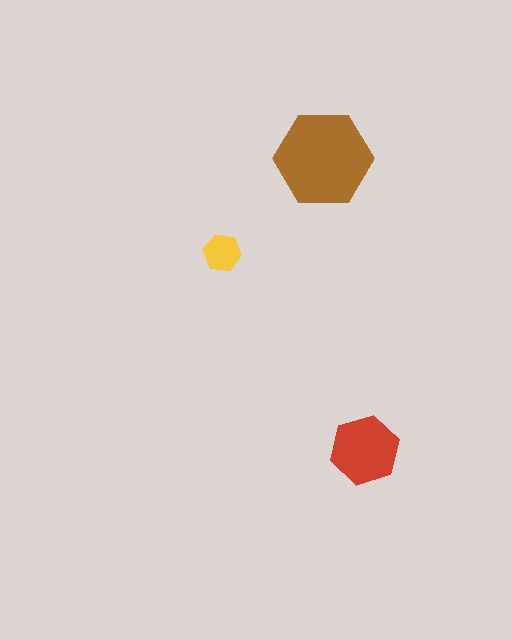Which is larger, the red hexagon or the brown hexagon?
The brown one.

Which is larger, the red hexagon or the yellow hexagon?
The red one.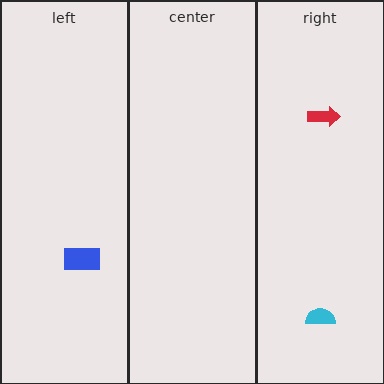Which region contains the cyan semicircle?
The right region.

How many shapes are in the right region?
2.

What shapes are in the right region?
The cyan semicircle, the red arrow.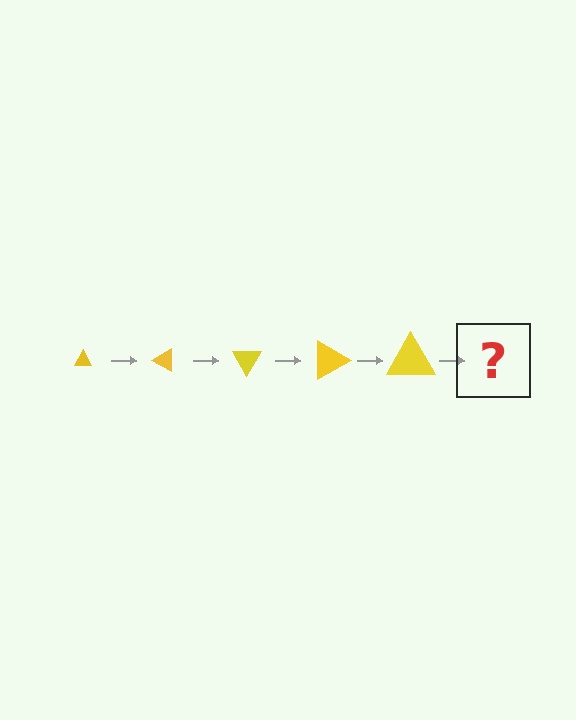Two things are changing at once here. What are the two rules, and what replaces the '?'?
The two rules are that the triangle grows larger each step and it rotates 30 degrees each step. The '?' should be a triangle, larger than the previous one and rotated 150 degrees from the start.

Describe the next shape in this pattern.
It should be a triangle, larger than the previous one and rotated 150 degrees from the start.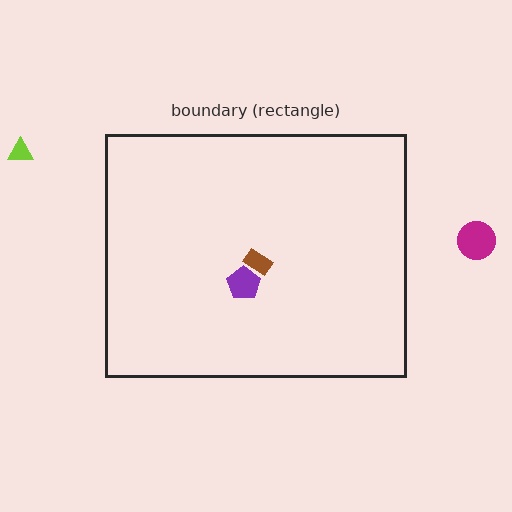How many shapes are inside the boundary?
2 inside, 2 outside.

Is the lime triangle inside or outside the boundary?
Outside.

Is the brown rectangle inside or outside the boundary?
Inside.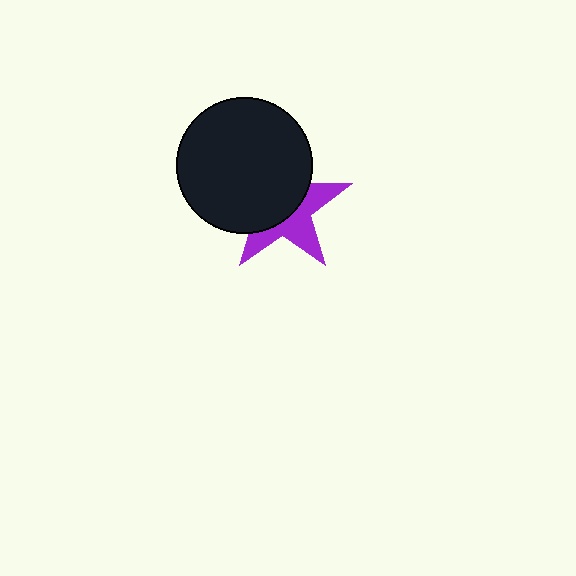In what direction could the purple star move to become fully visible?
The purple star could move toward the lower-right. That would shift it out from behind the black circle entirely.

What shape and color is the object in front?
The object in front is a black circle.